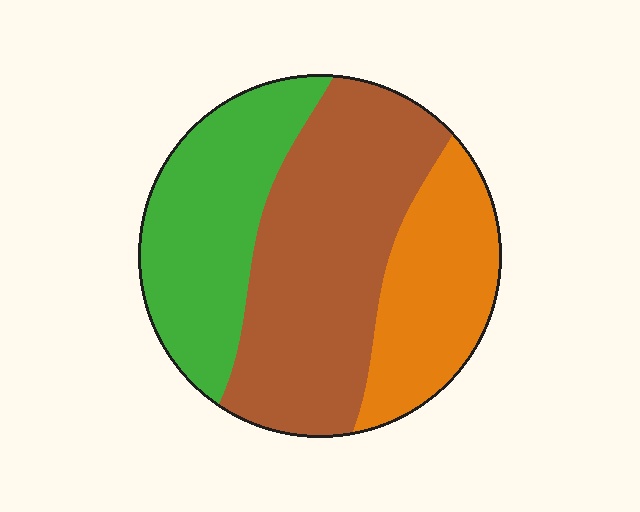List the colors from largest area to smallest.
From largest to smallest: brown, green, orange.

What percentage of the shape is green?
Green covers 30% of the shape.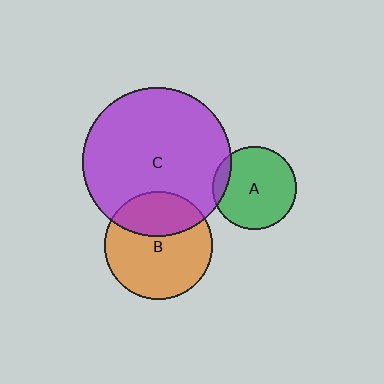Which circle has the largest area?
Circle C (purple).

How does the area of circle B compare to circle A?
Approximately 1.7 times.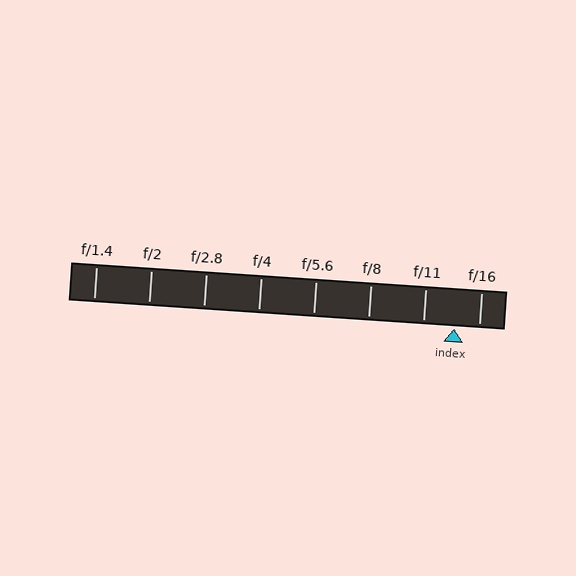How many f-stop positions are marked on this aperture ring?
There are 8 f-stop positions marked.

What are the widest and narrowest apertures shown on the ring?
The widest aperture shown is f/1.4 and the narrowest is f/16.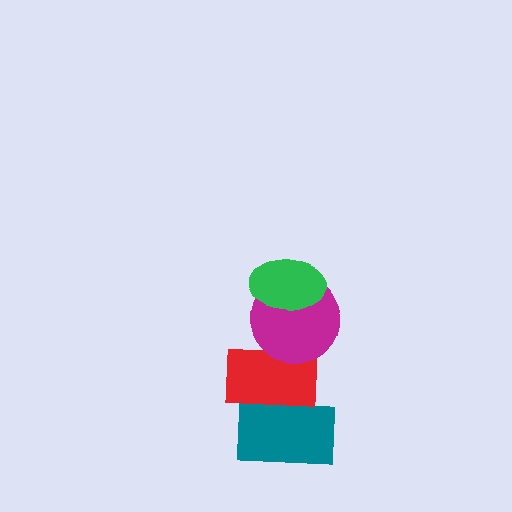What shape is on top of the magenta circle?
The green ellipse is on top of the magenta circle.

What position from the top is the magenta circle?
The magenta circle is 2nd from the top.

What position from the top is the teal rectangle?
The teal rectangle is 4th from the top.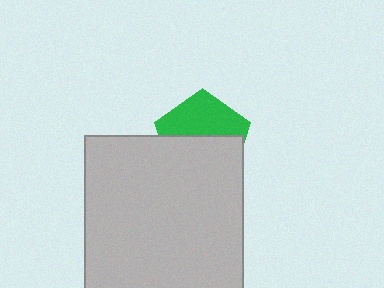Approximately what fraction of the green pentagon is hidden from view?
Roughly 53% of the green pentagon is hidden behind the light gray square.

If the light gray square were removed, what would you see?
You would see the complete green pentagon.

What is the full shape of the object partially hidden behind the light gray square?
The partially hidden object is a green pentagon.